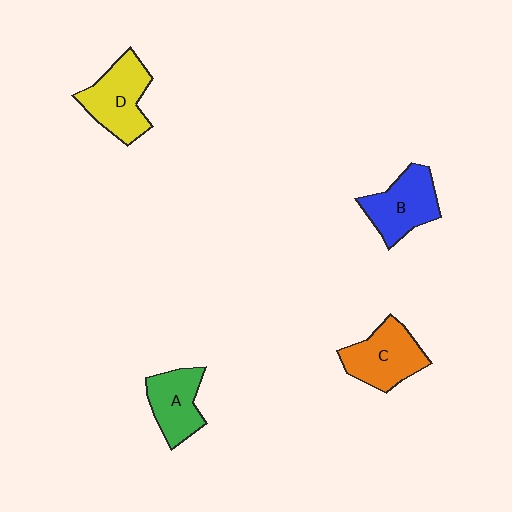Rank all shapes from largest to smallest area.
From largest to smallest: D (yellow), C (orange), B (blue), A (green).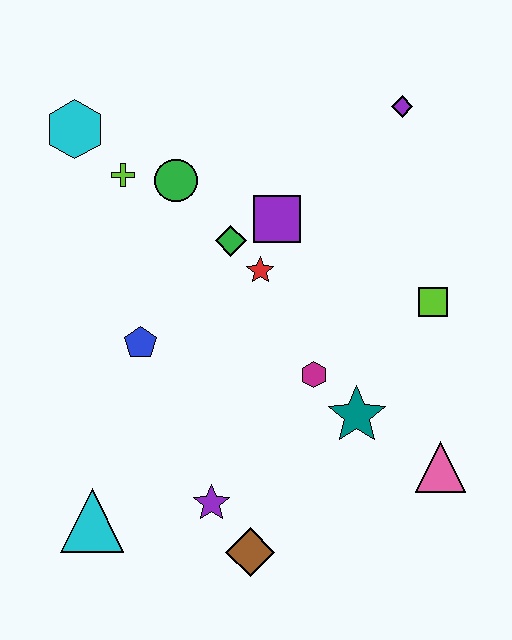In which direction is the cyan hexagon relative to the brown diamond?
The cyan hexagon is above the brown diamond.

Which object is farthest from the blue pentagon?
The purple diamond is farthest from the blue pentagon.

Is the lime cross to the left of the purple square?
Yes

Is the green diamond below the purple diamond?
Yes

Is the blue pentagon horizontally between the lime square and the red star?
No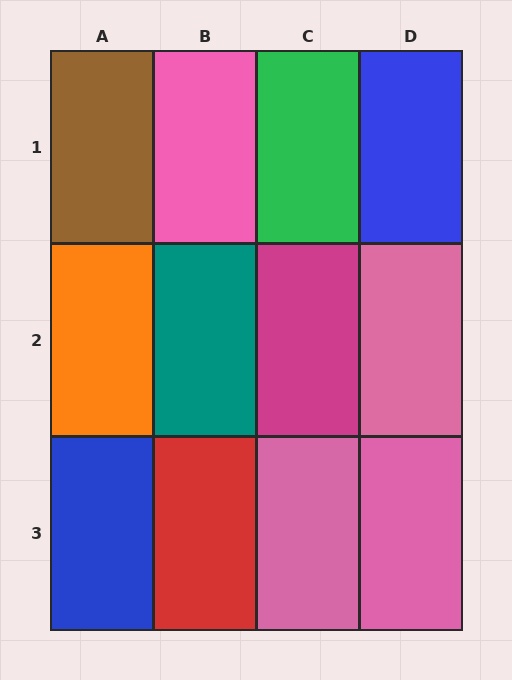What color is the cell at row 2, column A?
Orange.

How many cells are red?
1 cell is red.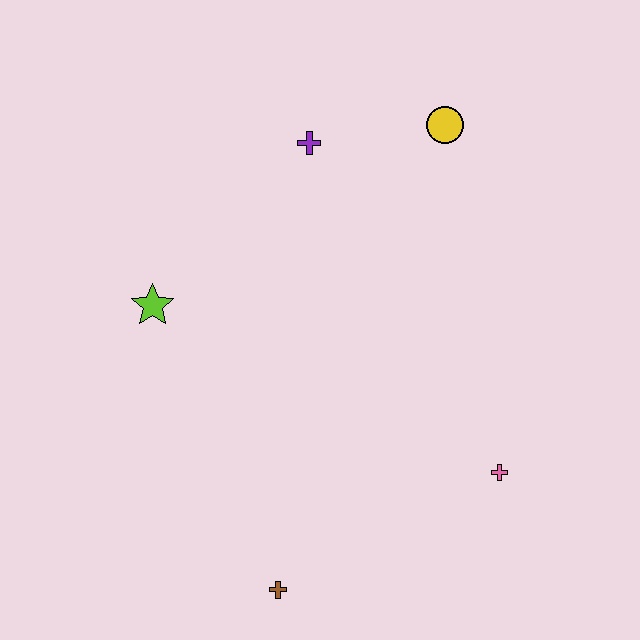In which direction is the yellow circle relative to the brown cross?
The yellow circle is above the brown cross.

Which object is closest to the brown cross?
The pink cross is closest to the brown cross.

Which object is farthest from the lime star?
The pink cross is farthest from the lime star.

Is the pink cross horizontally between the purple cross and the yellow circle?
No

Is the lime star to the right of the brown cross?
No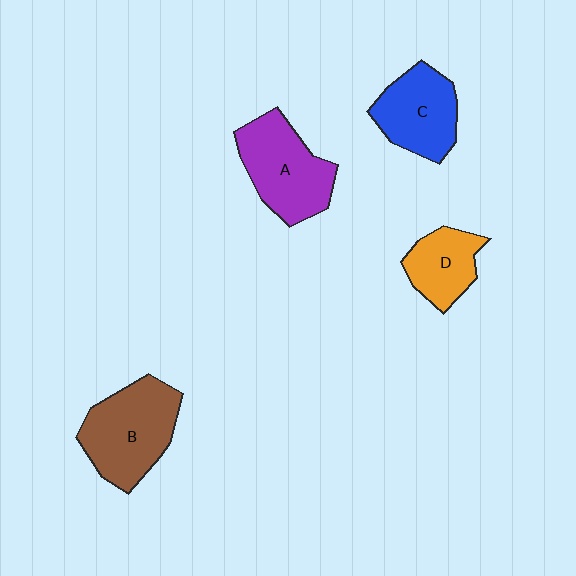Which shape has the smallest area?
Shape D (orange).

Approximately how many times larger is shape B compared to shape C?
Approximately 1.3 times.